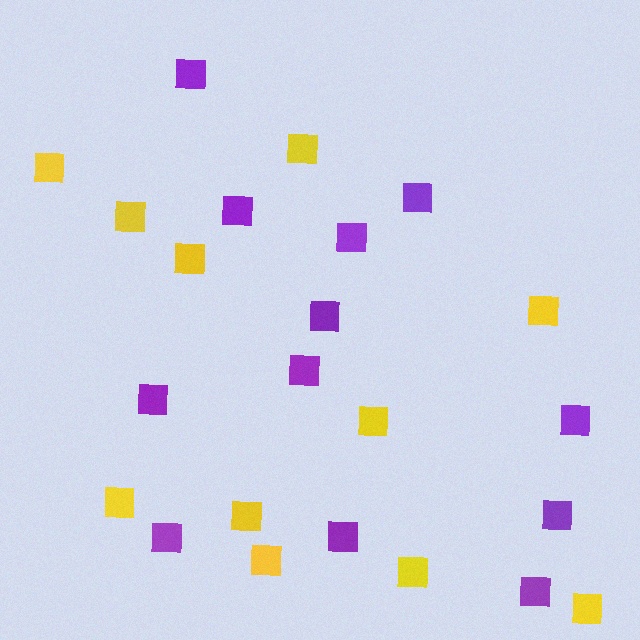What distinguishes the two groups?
There are 2 groups: one group of purple squares (12) and one group of yellow squares (11).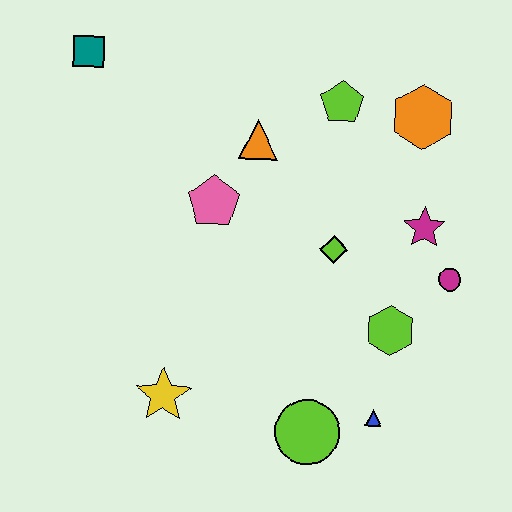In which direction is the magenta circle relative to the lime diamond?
The magenta circle is to the right of the lime diamond.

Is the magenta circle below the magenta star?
Yes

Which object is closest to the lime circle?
The blue triangle is closest to the lime circle.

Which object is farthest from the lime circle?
The teal square is farthest from the lime circle.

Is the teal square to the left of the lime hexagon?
Yes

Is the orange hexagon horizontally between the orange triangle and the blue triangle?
No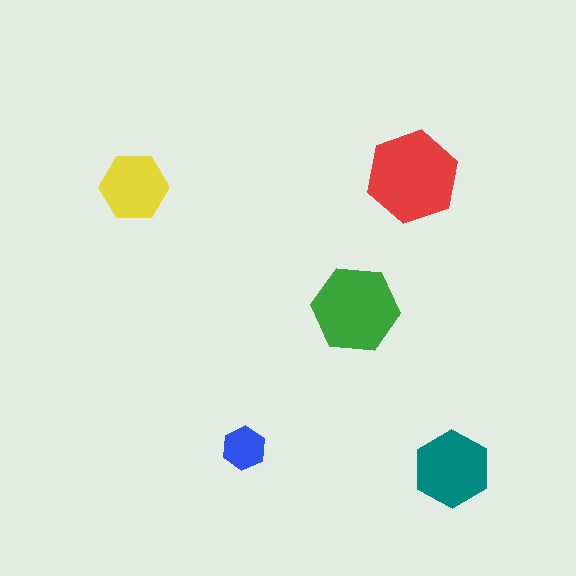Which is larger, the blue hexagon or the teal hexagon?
The teal one.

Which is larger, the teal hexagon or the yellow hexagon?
The teal one.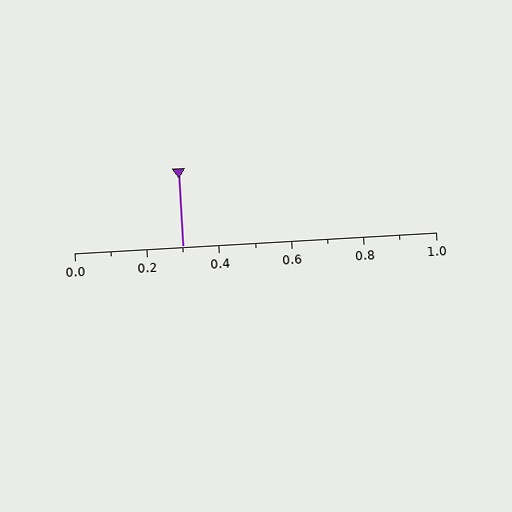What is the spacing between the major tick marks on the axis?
The major ticks are spaced 0.2 apart.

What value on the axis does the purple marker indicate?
The marker indicates approximately 0.3.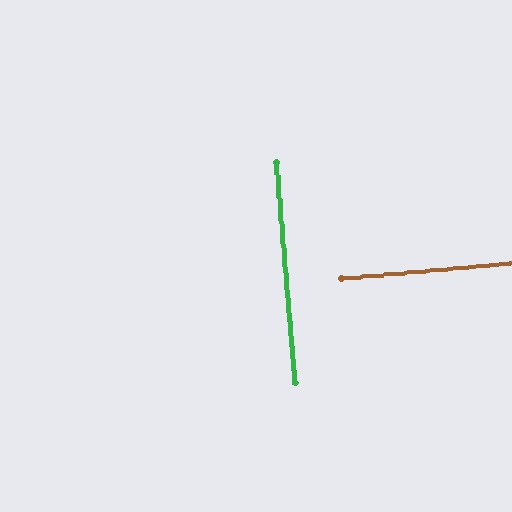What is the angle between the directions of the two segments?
Approximately 90 degrees.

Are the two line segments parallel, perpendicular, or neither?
Perpendicular — they meet at approximately 90°.